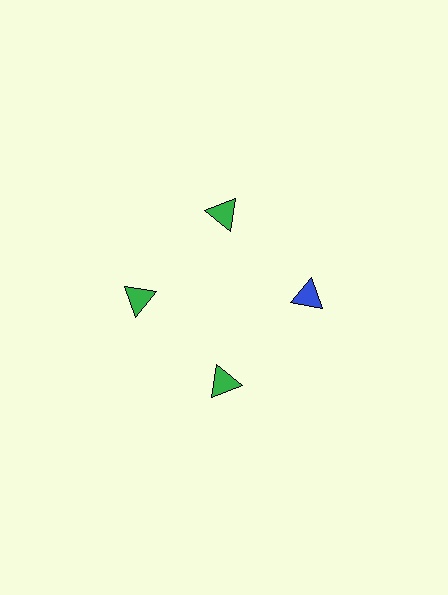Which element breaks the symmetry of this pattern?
The blue triangle at roughly the 3 o'clock position breaks the symmetry. All other shapes are green triangles.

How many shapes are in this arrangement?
There are 4 shapes arranged in a ring pattern.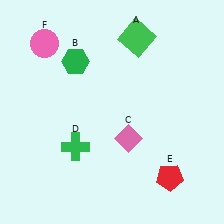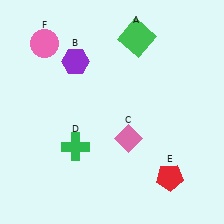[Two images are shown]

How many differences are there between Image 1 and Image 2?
There is 1 difference between the two images.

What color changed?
The hexagon (B) changed from green in Image 1 to purple in Image 2.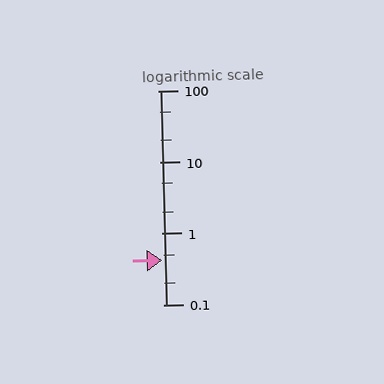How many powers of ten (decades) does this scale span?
The scale spans 3 decades, from 0.1 to 100.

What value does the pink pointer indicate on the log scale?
The pointer indicates approximately 0.42.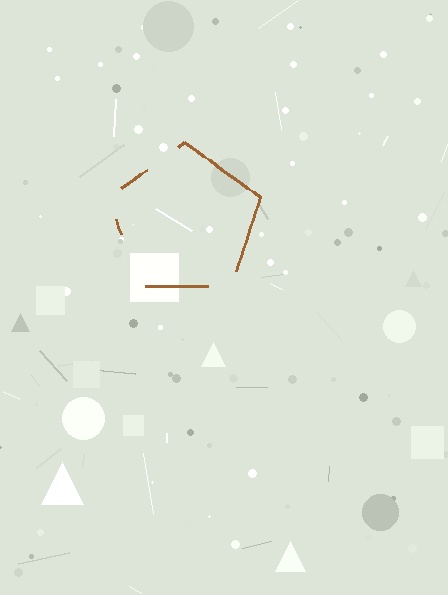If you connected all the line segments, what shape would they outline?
They would outline a pentagon.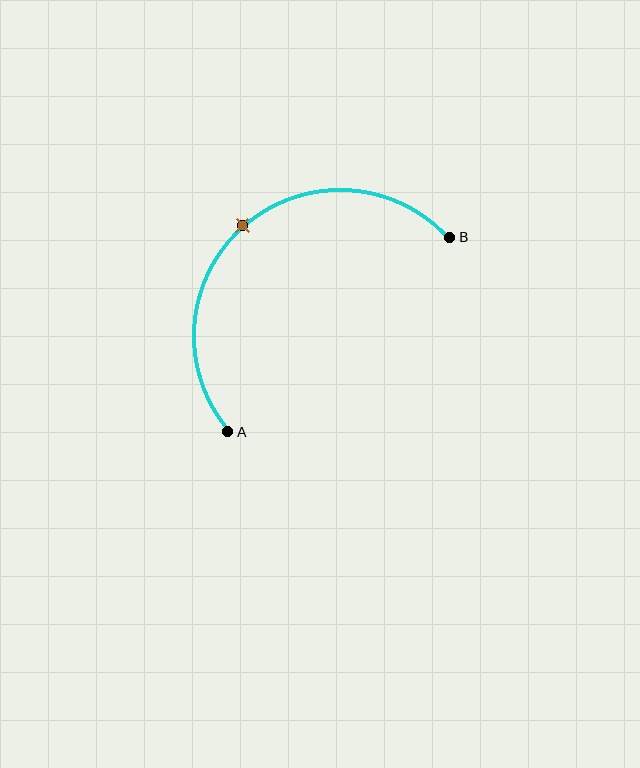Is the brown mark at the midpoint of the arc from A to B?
Yes. The brown mark lies on the arc at equal arc-length from both A and B — it is the arc midpoint.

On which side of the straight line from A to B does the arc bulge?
The arc bulges above and to the left of the straight line connecting A and B.